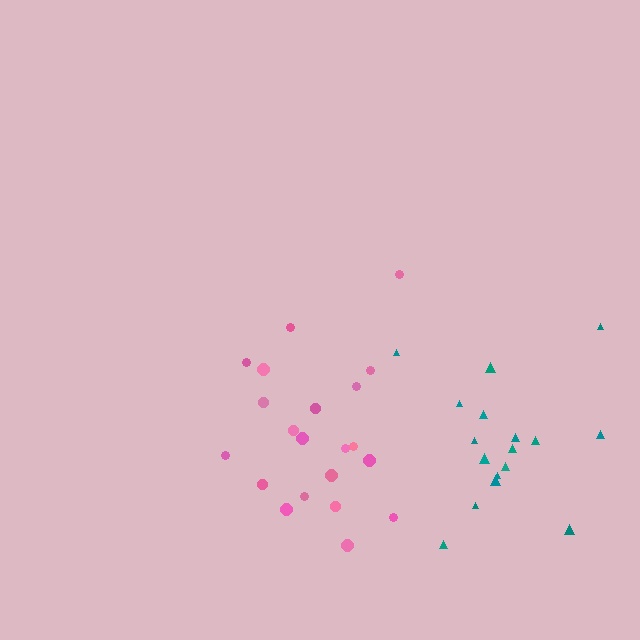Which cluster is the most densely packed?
Pink.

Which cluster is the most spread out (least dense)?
Teal.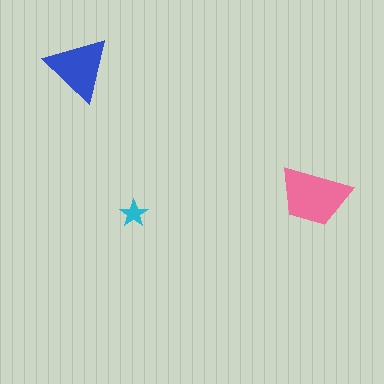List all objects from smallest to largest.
The cyan star, the blue triangle, the pink trapezoid.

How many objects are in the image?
There are 3 objects in the image.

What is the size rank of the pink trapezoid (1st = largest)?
1st.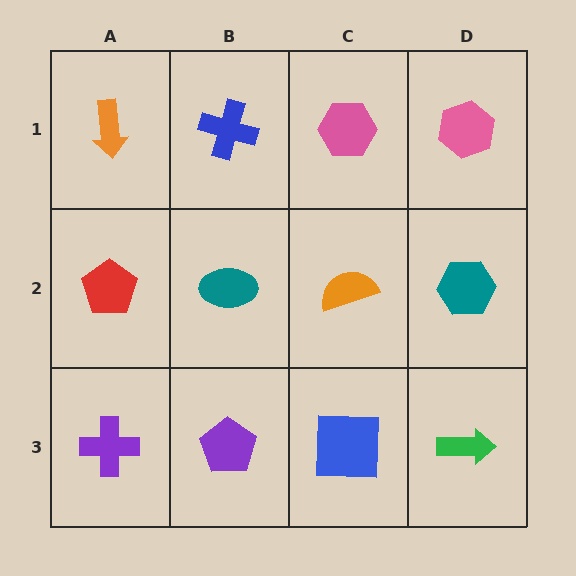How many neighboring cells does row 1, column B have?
3.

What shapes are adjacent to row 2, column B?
A blue cross (row 1, column B), a purple pentagon (row 3, column B), a red pentagon (row 2, column A), an orange semicircle (row 2, column C).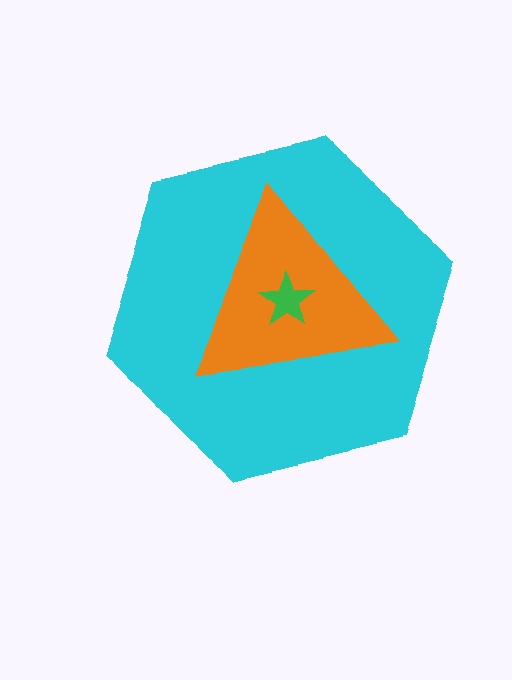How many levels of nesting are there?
3.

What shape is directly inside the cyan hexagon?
The orange triangle.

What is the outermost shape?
The cyan hexagon.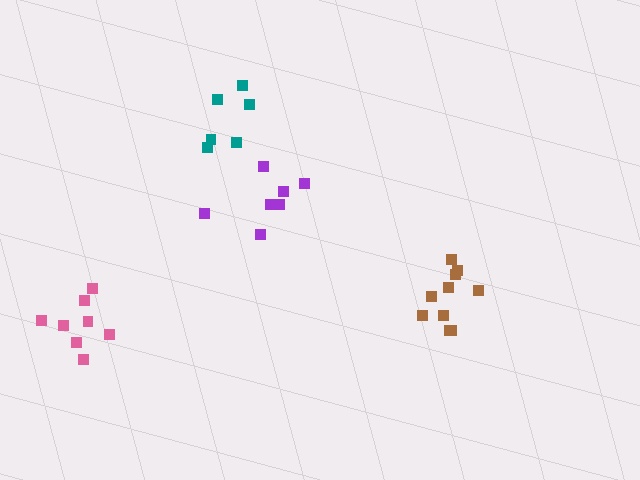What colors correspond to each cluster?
The clusters are colored: brown, teal, purple, pink.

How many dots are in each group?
Group 1: 10 dots, Group 2: 6 dots, Group 3: 7 dots, Group 4: 8 dots (31 total).